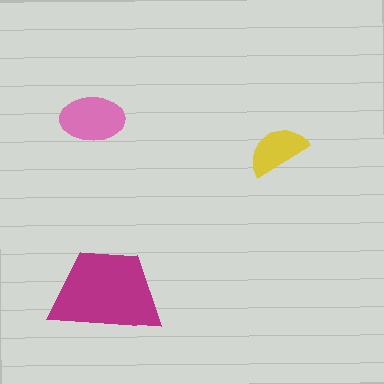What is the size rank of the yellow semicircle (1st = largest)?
3rd.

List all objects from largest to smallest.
The magenta trapezoid, the pink ellipse, the yellow semicircle.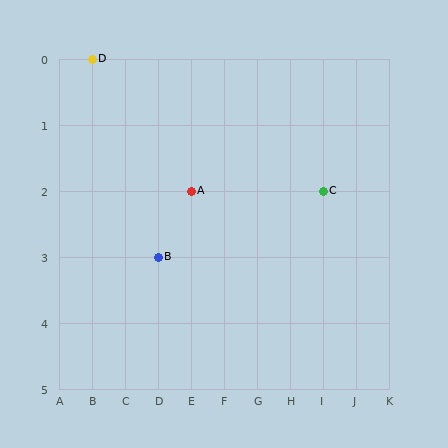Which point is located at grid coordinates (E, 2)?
Point A is at (E, 2).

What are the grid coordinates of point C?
Point C is at grid coordinates (I, 2).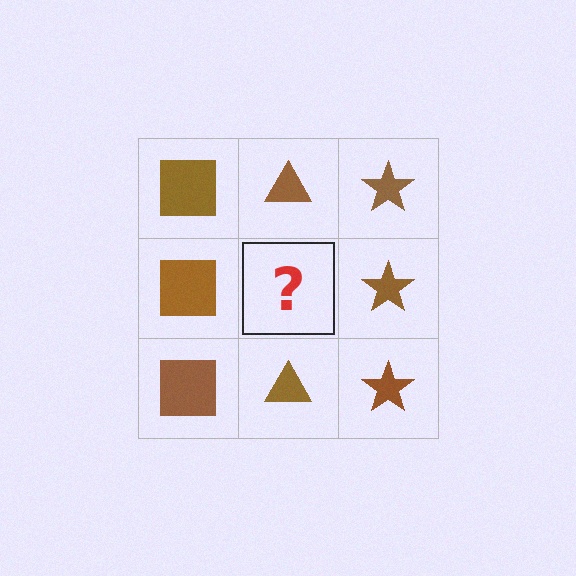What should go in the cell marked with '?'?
The missing cell should contain a brown triangle.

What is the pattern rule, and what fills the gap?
The rule is that each column has a consistent shape. The gap should be filled with a brown triangle.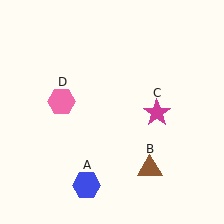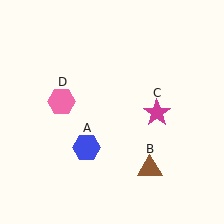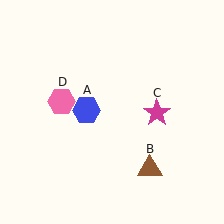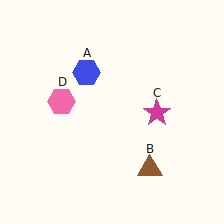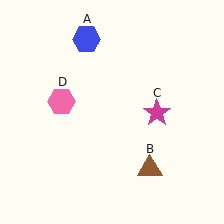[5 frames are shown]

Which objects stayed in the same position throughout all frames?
Brown triangle (object B) and magenta star (object C) and pink hexagon (object D) remained stationary.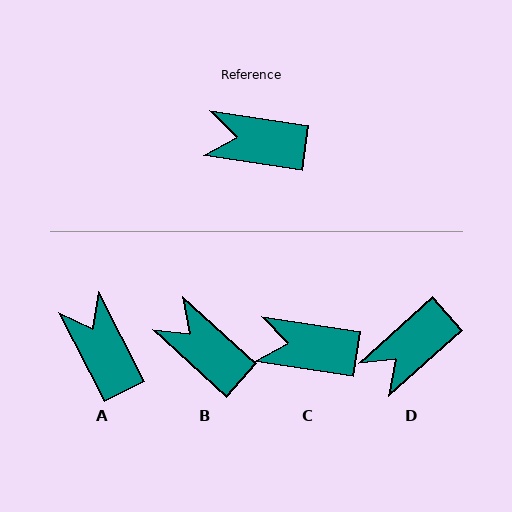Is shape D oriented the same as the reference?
No, it is off by about 50 degrees.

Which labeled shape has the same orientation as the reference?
C.